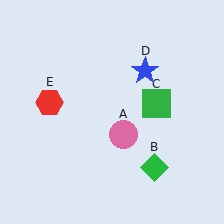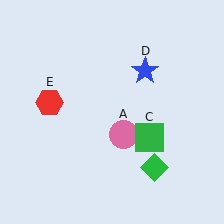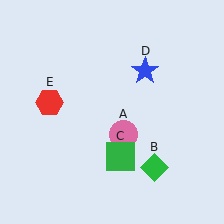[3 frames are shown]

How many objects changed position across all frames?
1 object changed position: green square (object C).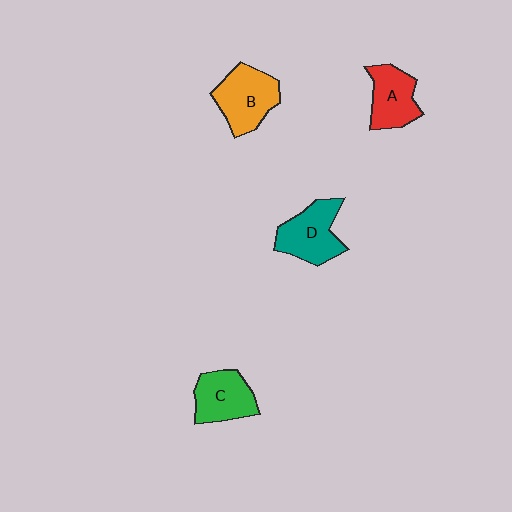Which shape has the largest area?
Shape B (orange).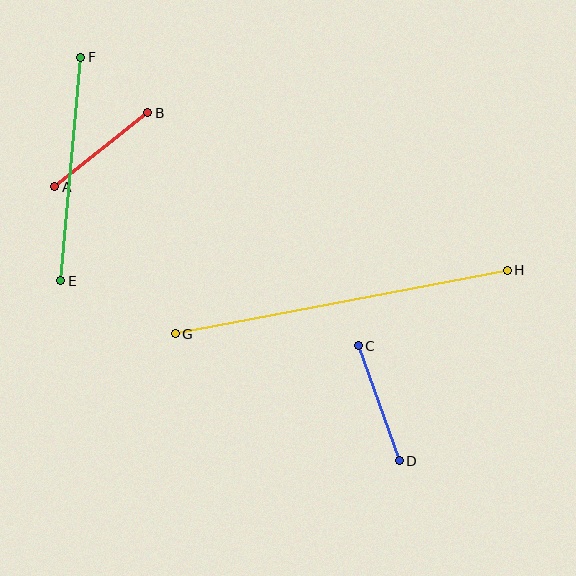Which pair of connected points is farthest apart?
Points G and H are farthest apart.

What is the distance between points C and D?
The distance is approximately 122 pixels.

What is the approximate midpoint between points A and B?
The midpoint is at approximately (101, 150) pixels.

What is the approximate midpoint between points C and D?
The midpoint is at approximately (379, 403) pixels.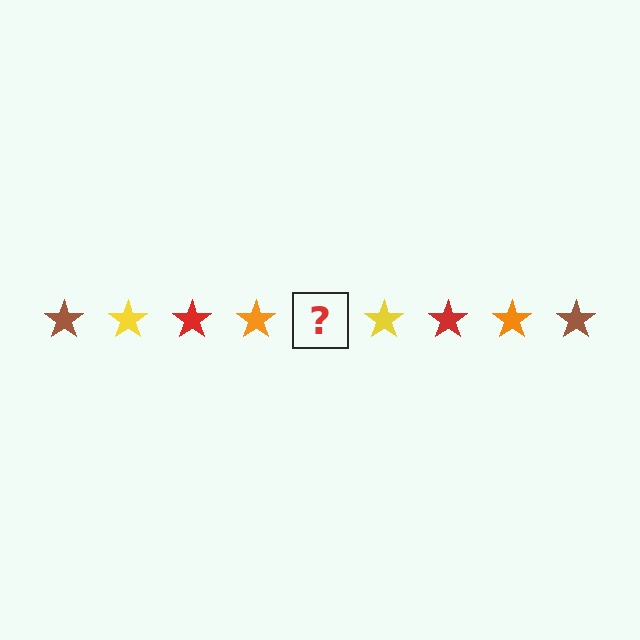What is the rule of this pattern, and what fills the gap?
The rule is that the pattern cycles through brown, yellow, red, orange stars. The gap should be filled with a brown star.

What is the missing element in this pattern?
The missing element is a brown star.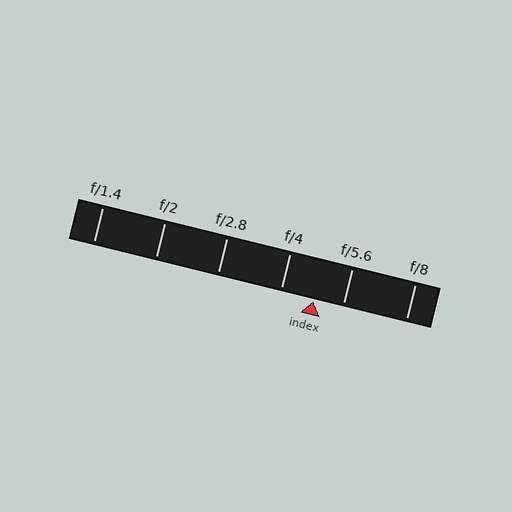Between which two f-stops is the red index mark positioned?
The index mark is between f/4 and f/5.6.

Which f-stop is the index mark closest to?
The index mark is closest to f/5.6.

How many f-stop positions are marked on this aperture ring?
There are 6 f-stop positions marked.